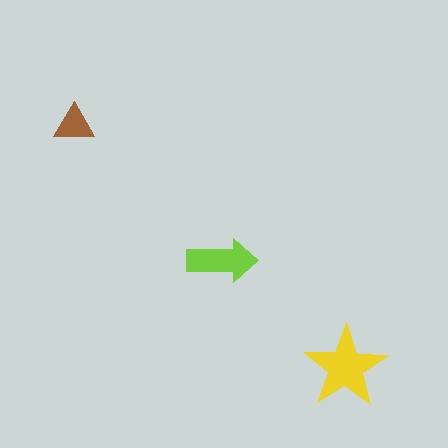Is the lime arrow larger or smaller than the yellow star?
Smaller.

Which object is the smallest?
The brown triangle.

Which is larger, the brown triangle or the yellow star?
The yellow star.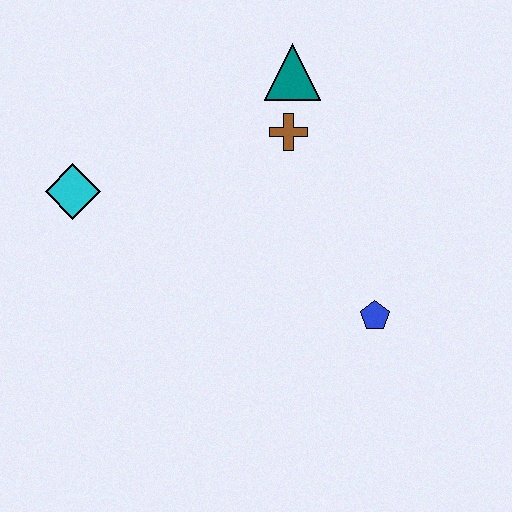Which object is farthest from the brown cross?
The cyan diamond is farthest from the brown cross.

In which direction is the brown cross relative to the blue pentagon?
The brown cross is above the blue pentagon.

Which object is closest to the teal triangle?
The brown cross is closest to the teal triangle.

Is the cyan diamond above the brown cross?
No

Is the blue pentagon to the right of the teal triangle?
Yes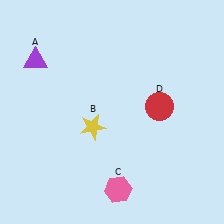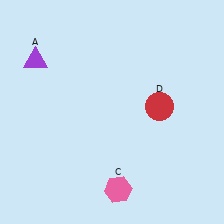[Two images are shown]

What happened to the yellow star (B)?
The yellow star (B) was removed in Image 2. It was in the bottom-left area of Image 1.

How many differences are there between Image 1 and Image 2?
There is 1 difference between the two images.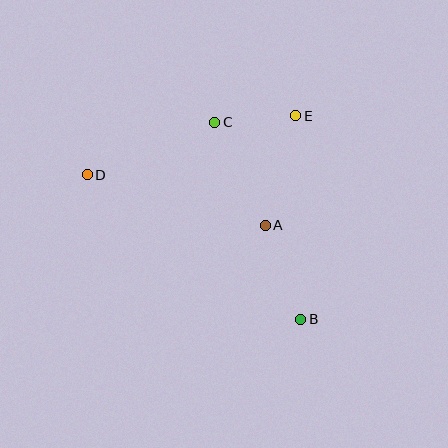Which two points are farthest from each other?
Points B and D are farthest from each other.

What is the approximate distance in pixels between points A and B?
The distance between A and B is approximately 100 pixels.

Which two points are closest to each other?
Points C and E are closest to each other.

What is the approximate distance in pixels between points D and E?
The distance between D and E is approximately 217 pixels.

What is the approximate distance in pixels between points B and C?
The distance between B and C is approximately 215 pixels.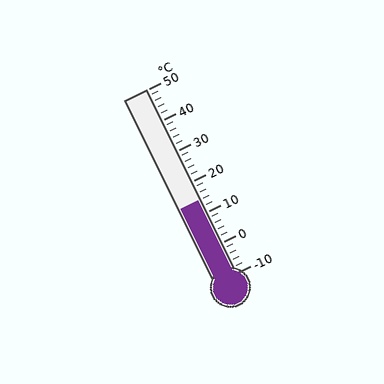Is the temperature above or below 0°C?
The temperature is above 0°C.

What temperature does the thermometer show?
The thermometer shows approximately 14°C.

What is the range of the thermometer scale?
The thermometer scale ranges from -10°C to 50°C.